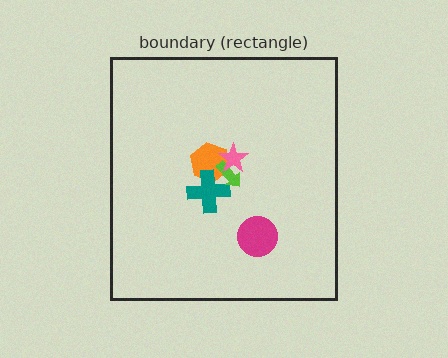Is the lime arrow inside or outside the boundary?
Inside.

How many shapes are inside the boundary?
5 inside, 0 outside.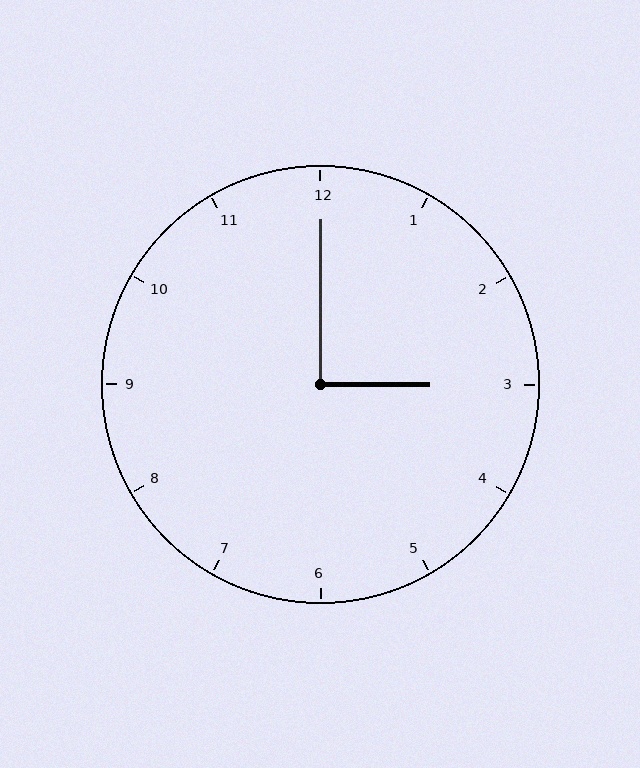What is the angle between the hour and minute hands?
Approximately 90 degrees.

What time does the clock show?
3:00.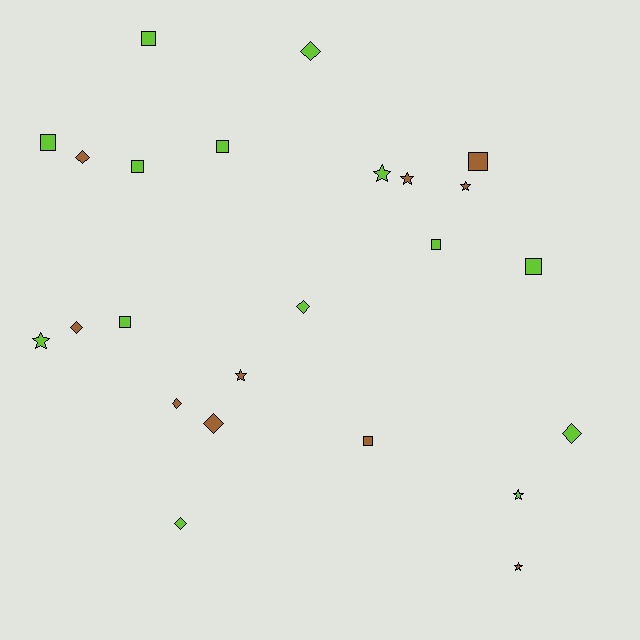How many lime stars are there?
There are 3 lime stars.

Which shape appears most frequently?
Square, with 9 objects.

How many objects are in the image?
There are 24 objects.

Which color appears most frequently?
Lime, with 14 objects.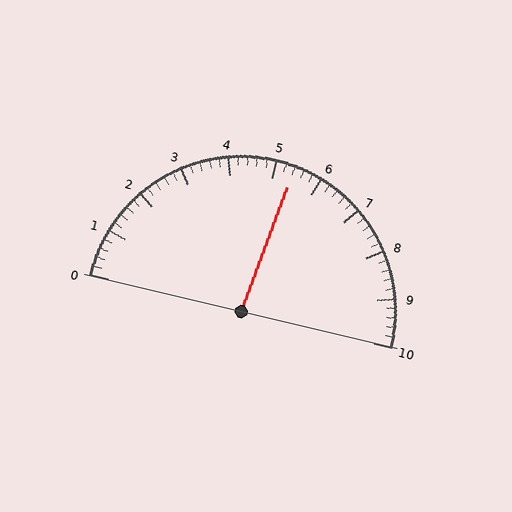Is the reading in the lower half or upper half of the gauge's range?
The reading is in the upper half of the range (0 to 10).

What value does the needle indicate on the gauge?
The needle indicates approximately 5.4.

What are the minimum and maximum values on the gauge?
The gauge ranges from 0 to 10.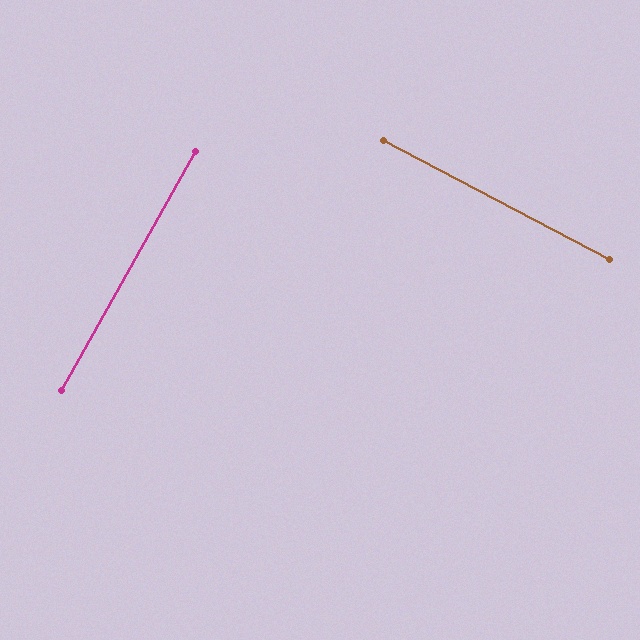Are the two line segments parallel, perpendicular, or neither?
Perpendicular — they meet at approximately 89°.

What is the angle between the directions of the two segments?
Approximately 89 degrees.